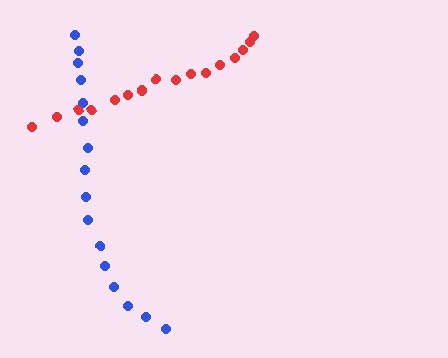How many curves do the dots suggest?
There are 2 distinct paths.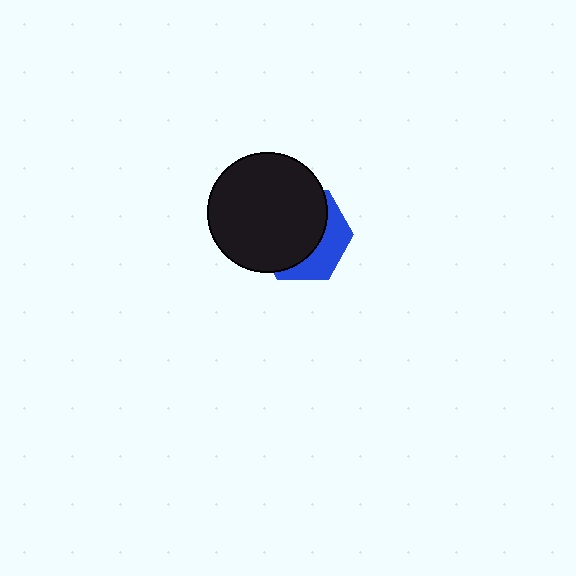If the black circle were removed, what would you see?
You would see the complete blue hexagon.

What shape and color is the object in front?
The object in front is a black circle.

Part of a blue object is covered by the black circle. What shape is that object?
It is a hexagon.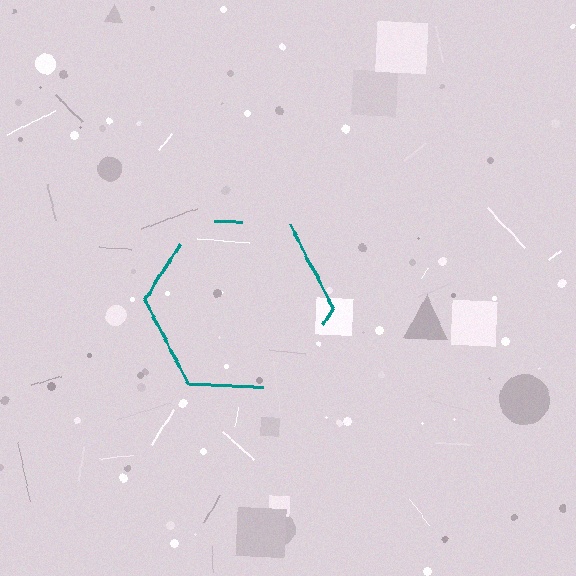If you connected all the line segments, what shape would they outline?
They would outline a hexagon.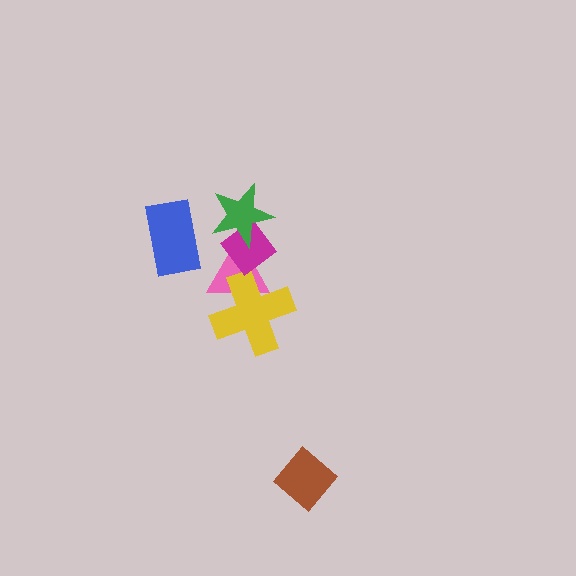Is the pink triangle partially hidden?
Yes, it is partially covered by another shape.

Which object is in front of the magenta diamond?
The green star is in front of the magenta diamond.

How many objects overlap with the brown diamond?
0 objects overlap with the brown diamond.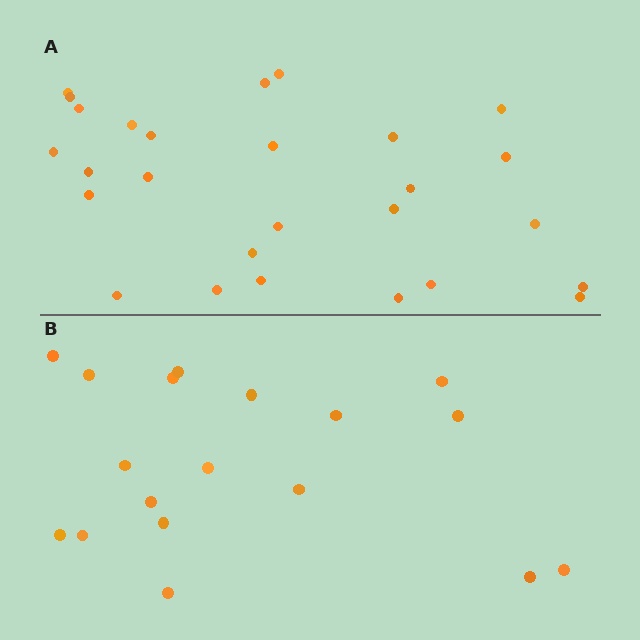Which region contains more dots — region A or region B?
Region A (the top region) has more dots.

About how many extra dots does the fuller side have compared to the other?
Region A has roughly 8 or so more dots than region B.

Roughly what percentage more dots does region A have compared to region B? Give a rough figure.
About 50% more.